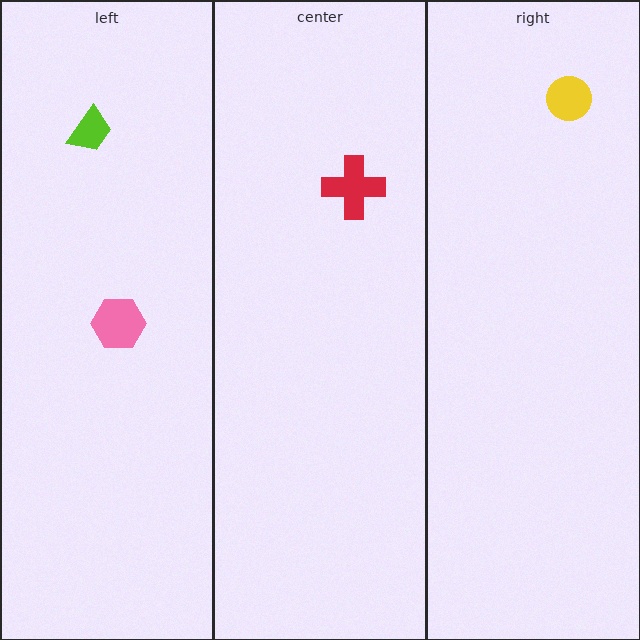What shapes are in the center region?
The red cross.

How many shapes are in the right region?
1.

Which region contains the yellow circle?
The right region.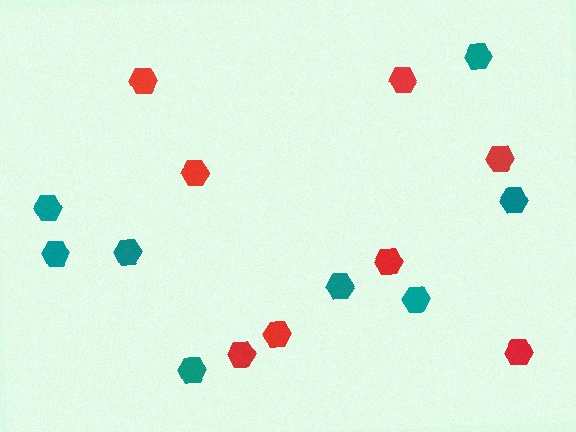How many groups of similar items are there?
There are 2 groups: one group of teal hexagons (8) and one group of red hexagons (8).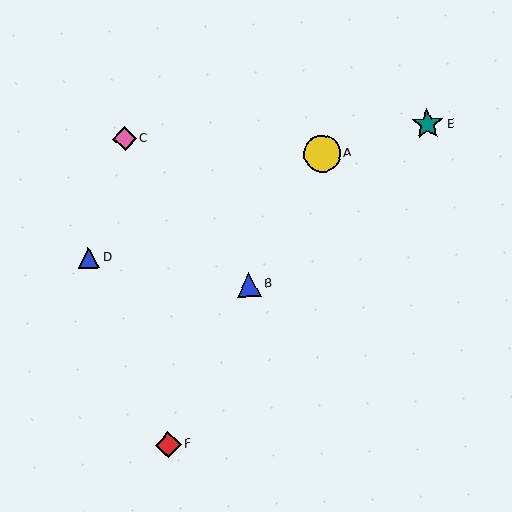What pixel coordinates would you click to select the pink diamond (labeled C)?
Click at (124, 139) to select the pink diamond C.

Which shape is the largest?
The yellow circle (labeled A) is the largest.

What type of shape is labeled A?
Shape A is a yellow circle.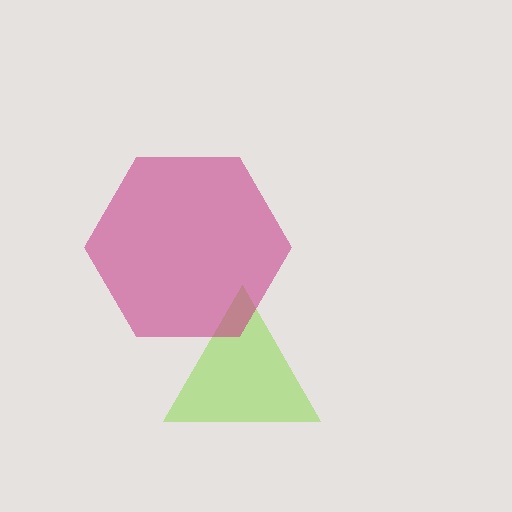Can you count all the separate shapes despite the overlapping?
Yes, there are 2 separate shapes.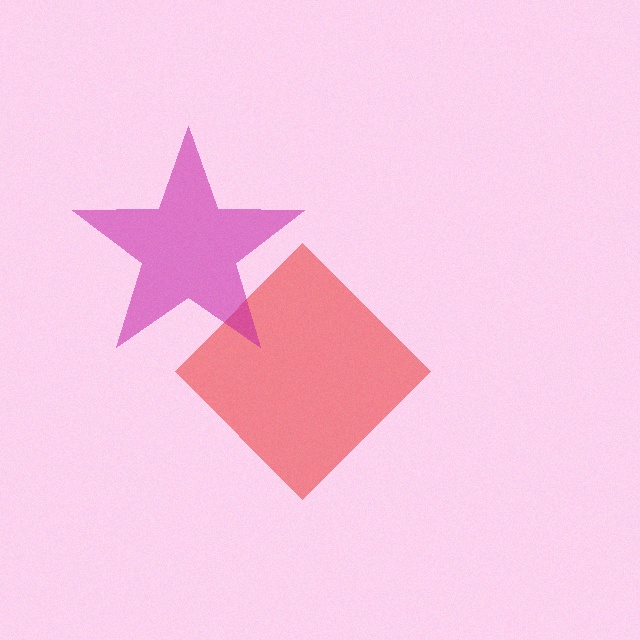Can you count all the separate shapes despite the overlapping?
Yes, there are 2 separate shapes.